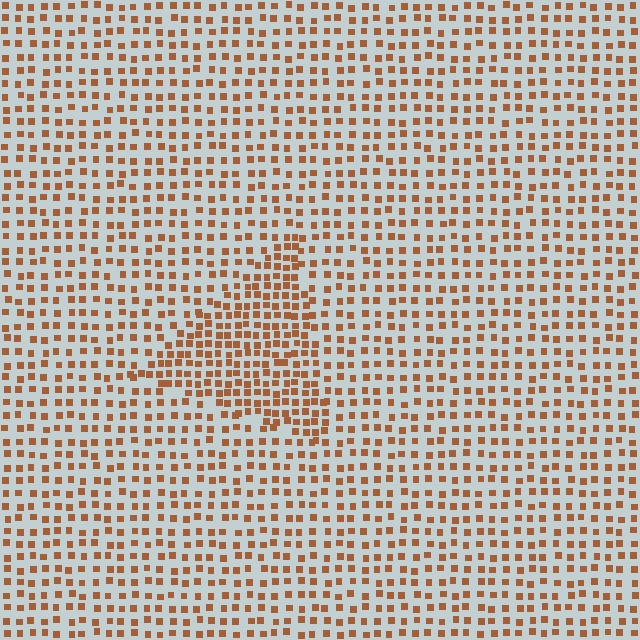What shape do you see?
I see a triangle.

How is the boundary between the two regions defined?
The boundary is defined by a change in element density (approximately 1.7x ratio). All elements are the same color, size, and shape.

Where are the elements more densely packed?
The elements are more densely packed inside the triangle boundary.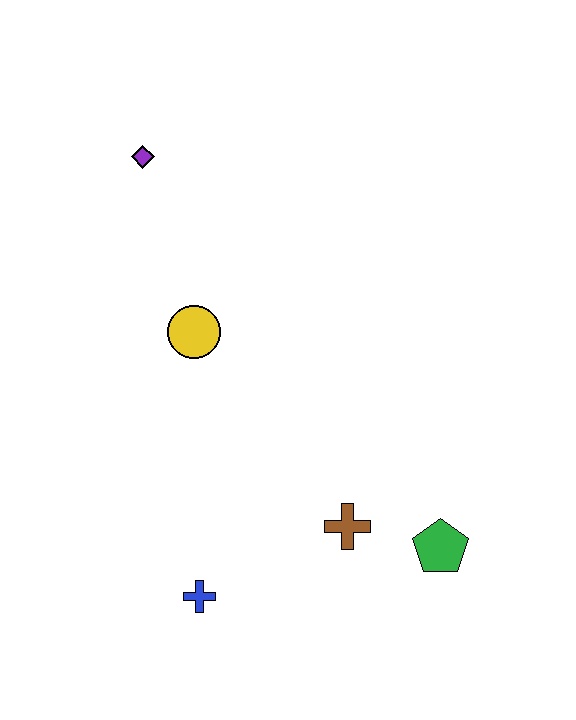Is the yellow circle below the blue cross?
No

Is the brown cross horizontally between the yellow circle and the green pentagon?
Yes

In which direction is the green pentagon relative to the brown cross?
The green pentagon is to the right of the brown cross.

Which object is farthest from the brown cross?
The purple diamond is farthest from the brown cross.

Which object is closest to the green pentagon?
The brown cross is closest to the green pentagon.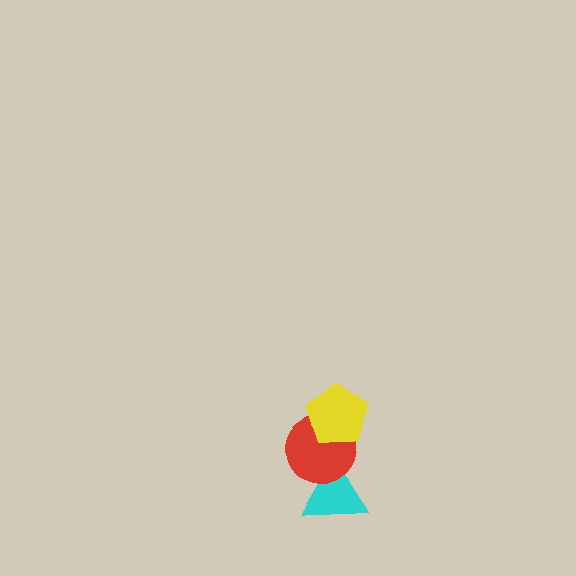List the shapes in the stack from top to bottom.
From top to bottom: the yellow pentagon, the red circle, the cyan triangle.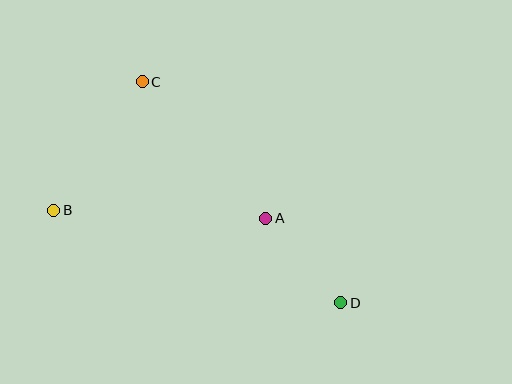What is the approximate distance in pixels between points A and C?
The distance between A and C is approximately 184 pixels.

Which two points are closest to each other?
Points A and D are closest to each other.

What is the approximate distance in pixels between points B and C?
The distance between B and C is approximately 156 pixels.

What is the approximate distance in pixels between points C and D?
The distance between C and D is approximately 297 pixels.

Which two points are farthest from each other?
Points B and D are farthest from each other.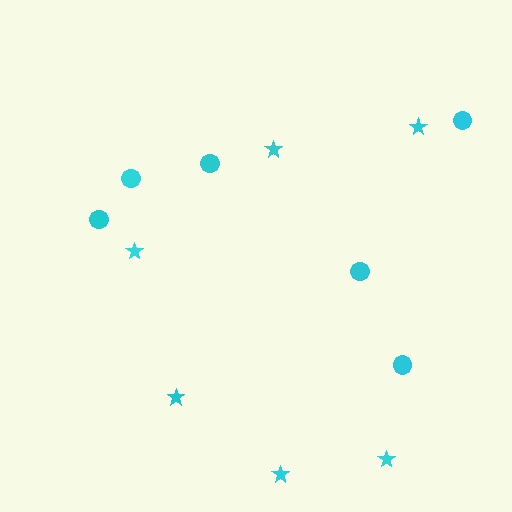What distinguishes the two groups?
There are 2 groups: one group of stars (6) and one group of circles (6).